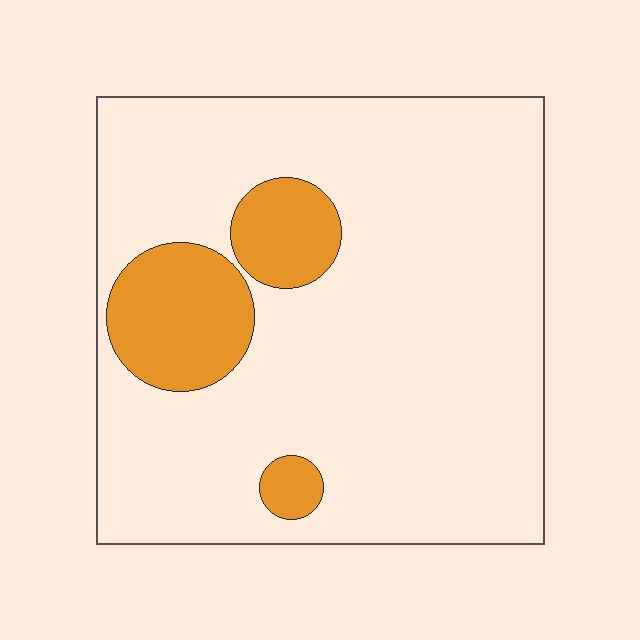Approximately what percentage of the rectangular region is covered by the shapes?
Approximately 15%.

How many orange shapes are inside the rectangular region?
3.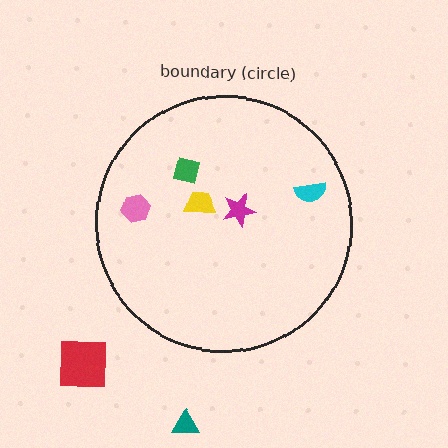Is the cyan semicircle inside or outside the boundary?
Inside.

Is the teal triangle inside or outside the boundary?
Outside.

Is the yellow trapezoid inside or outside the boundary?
Inside.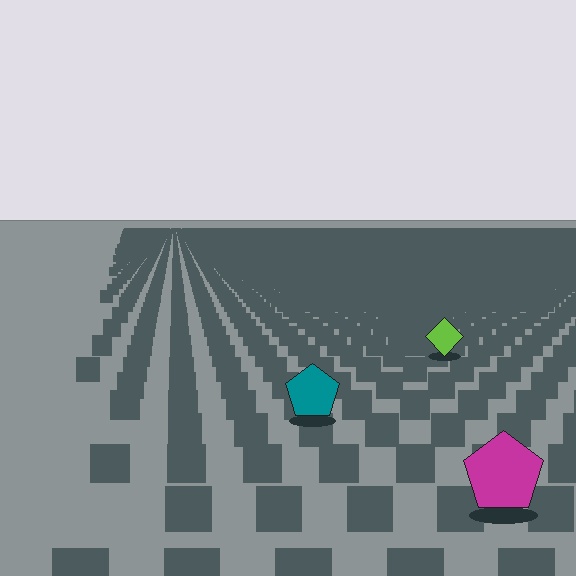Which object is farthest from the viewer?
The lime diamond is farthest from the viewer. It appears smaller and the ground texture around it is denser.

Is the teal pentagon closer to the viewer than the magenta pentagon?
No. The magenta pentagon is closer — you can tell from the texture gradient: the ground texture is coarser near it.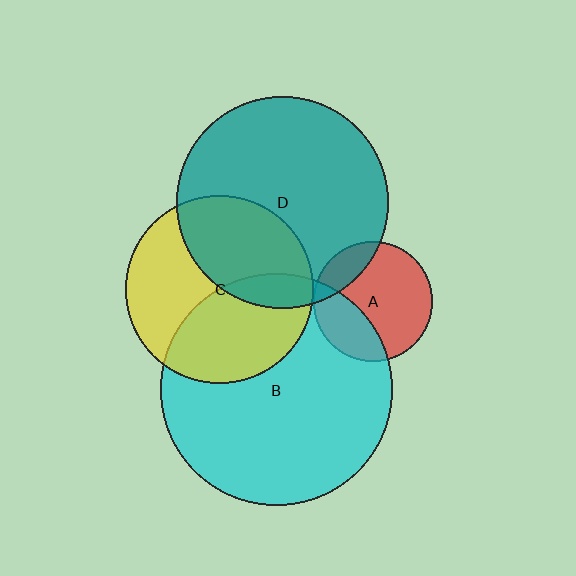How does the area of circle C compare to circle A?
Approximately 2.5 times.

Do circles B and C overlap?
Yes.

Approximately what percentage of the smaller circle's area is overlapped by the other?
Approximately 40%.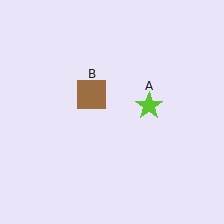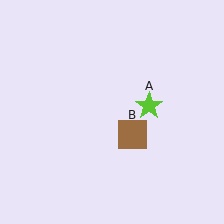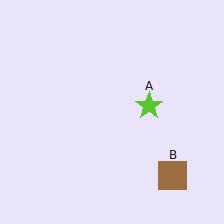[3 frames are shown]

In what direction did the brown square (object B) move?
The brown square (object B) moved down and to the right.